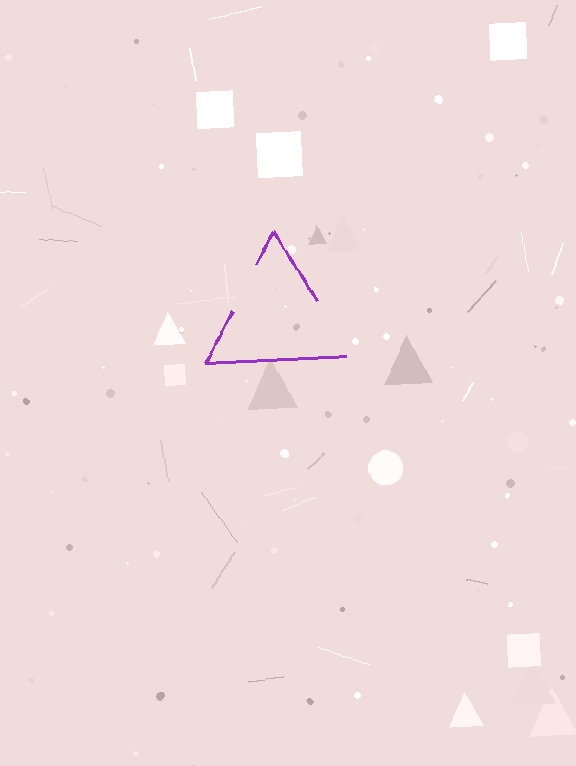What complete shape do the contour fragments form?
The contour fragments form a triangle.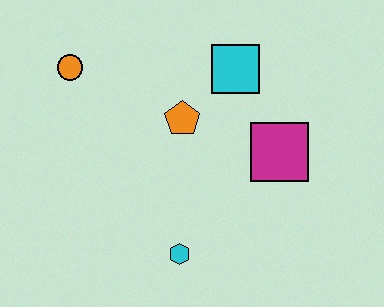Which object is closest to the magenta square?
The cyan square is closest to the magenta square.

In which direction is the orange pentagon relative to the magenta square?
The orange pentagon is to the left of the magenta square.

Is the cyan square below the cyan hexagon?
No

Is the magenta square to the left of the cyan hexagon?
No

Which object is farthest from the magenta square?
The orange circle is farthest from the magenta square.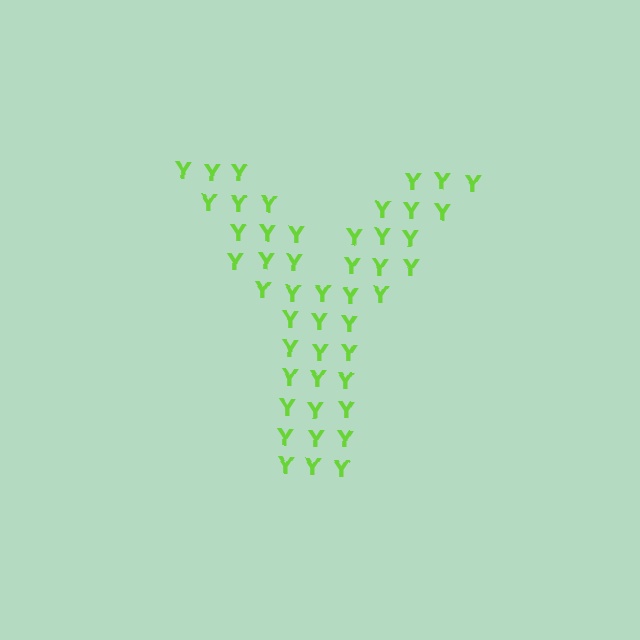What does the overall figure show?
The overall figure shows the letter Y.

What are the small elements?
The small elements are letter Y's.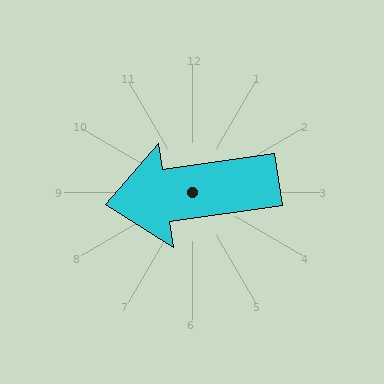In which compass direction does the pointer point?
West.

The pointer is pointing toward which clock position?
Roughly 9 o'clock.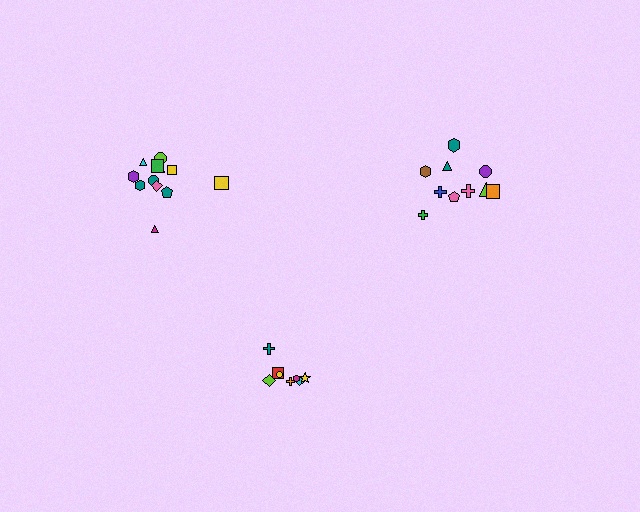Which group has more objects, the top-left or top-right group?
The top-left group.